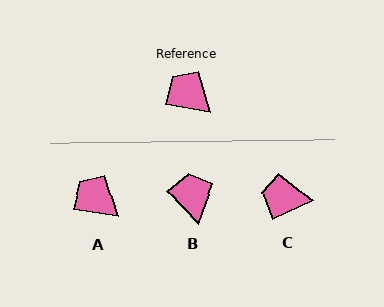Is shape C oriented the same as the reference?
No, it is off by about 34 degrees.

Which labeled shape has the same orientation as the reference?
A.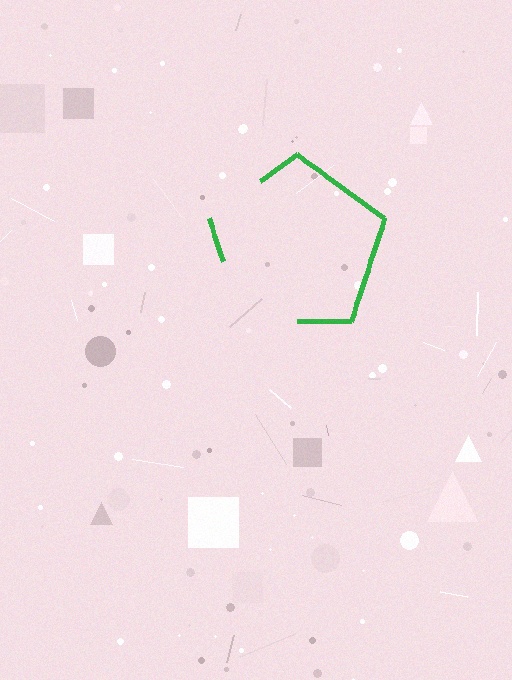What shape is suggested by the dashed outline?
The dashed outline suggests a pentagon.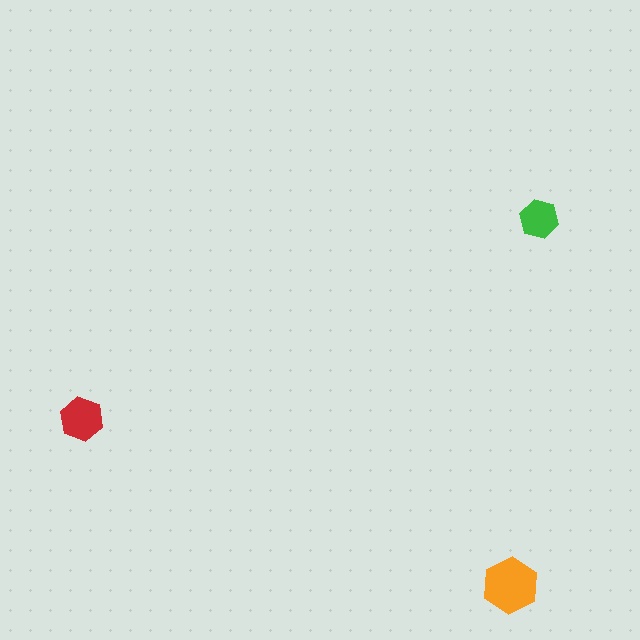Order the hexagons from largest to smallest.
the orange one, the red one, the green one.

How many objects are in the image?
There are 3 objects in the image.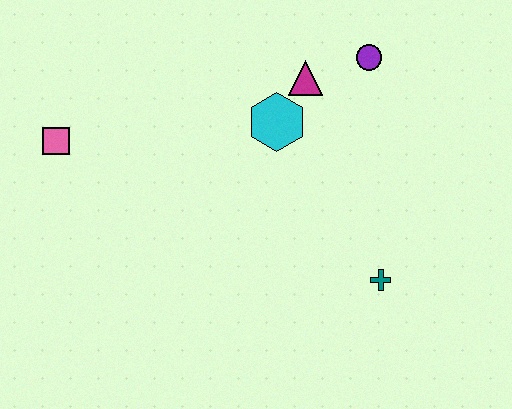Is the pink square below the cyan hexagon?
Yes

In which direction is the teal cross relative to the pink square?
The teal cross is to the right of the pink square.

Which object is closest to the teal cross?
The cyan hexagon is closest to the teal cross.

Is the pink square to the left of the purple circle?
Yes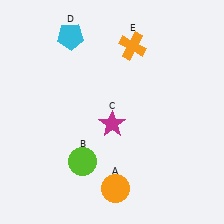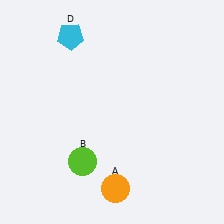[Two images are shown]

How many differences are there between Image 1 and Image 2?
There are 2 differences between the two images.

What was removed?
The orange cross (E), the magenta star (C) were removed in Image 2.